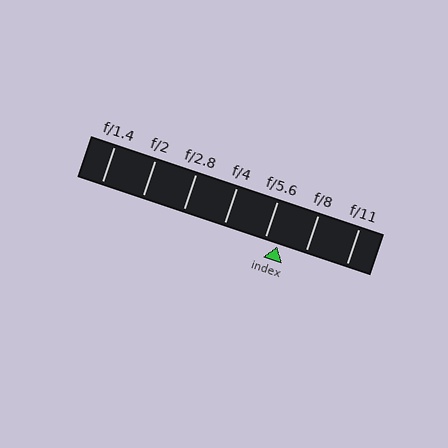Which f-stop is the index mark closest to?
The index mark is closest to f/5.6.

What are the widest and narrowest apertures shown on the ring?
The widest aperture shown is f/1.4 and the narrowest is f/11.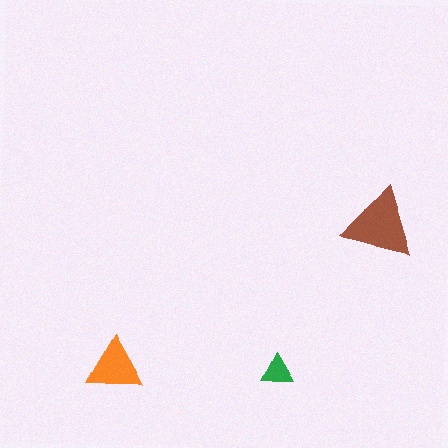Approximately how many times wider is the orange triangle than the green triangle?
About 1.5 times wider.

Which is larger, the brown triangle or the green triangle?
The brown one.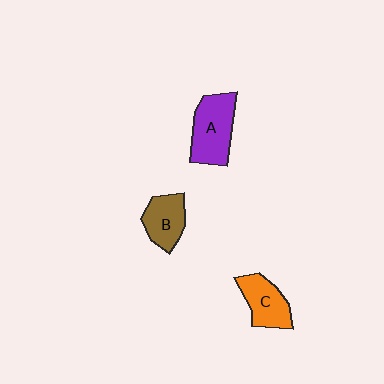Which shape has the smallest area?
Shape B (brown).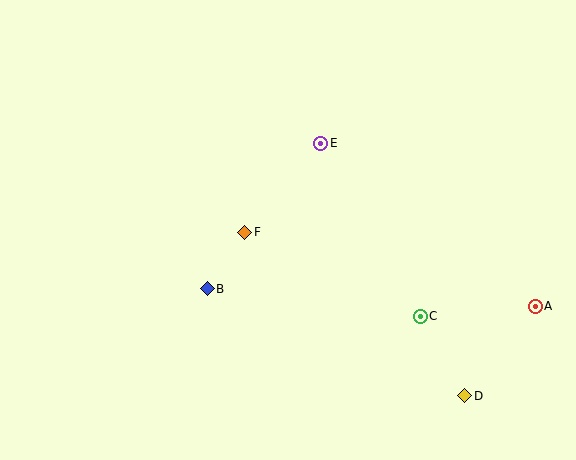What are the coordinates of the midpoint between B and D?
The midpoint between B and D is at (336, 342).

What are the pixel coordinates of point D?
Point D is at (465, 396).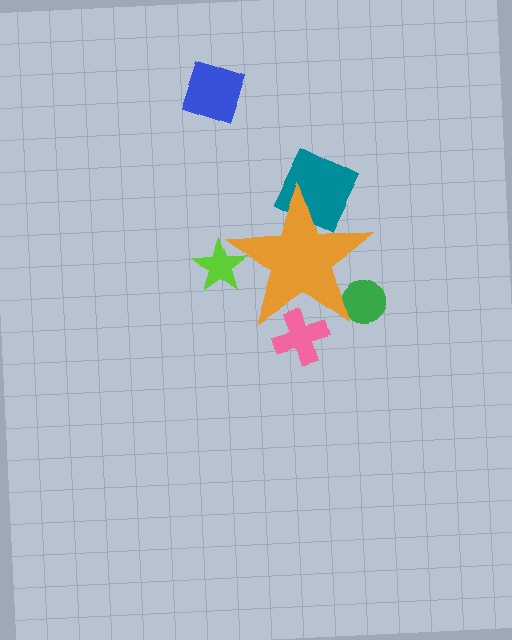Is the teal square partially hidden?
Yes, the teal square is partially hidden behind the orange star.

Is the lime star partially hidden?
Yes, the lime star is partially hidden behind the orange star.